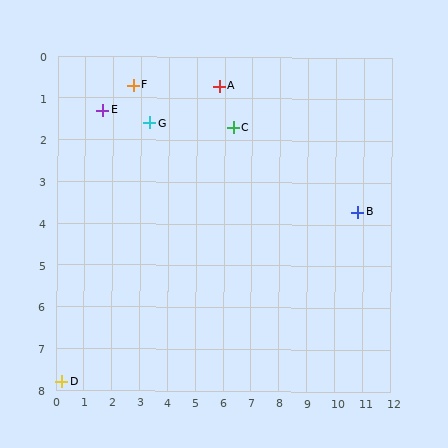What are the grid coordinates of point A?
Point A is at approximately (5.8, 0.7).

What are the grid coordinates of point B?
Point B is at approximately (10.8, 3.7).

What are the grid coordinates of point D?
Point D is at approximately (0.2, 7.8).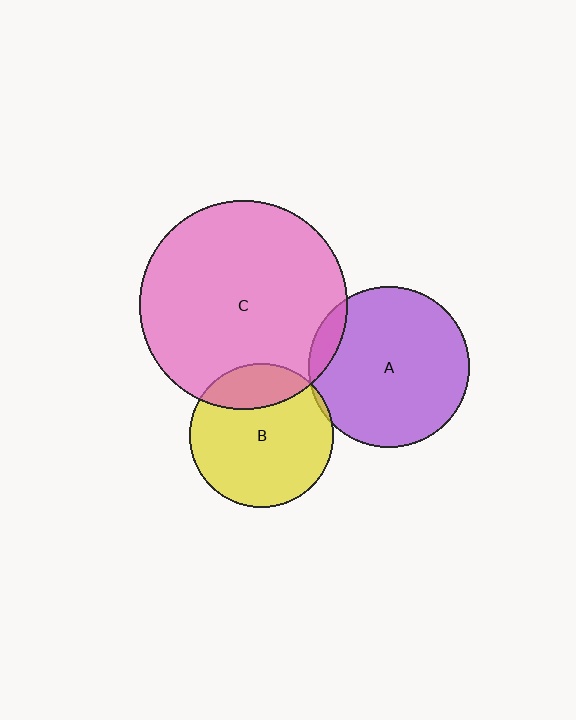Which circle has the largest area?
Circle C (pink).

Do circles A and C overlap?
Yes.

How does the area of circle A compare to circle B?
Approximately 1.2 times.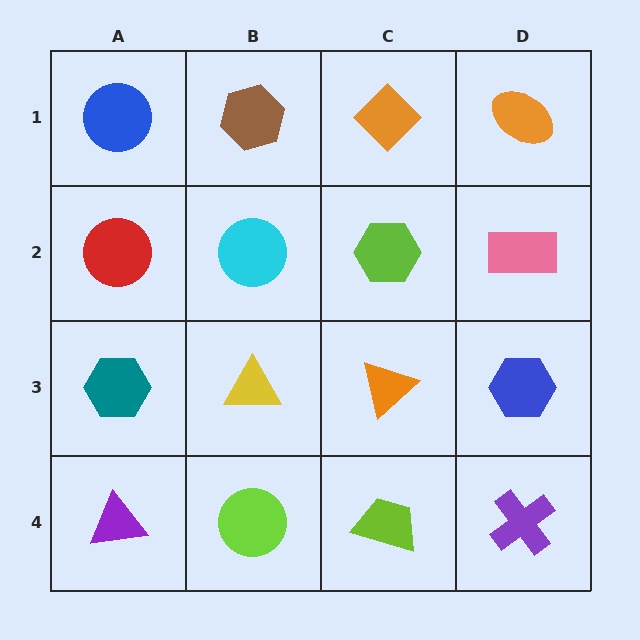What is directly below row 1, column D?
A pink rectangle.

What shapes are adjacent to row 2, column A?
A blue circle (row 1, column A), a teal hexagon (row 3, column A), a cyan circle (row 2, column B).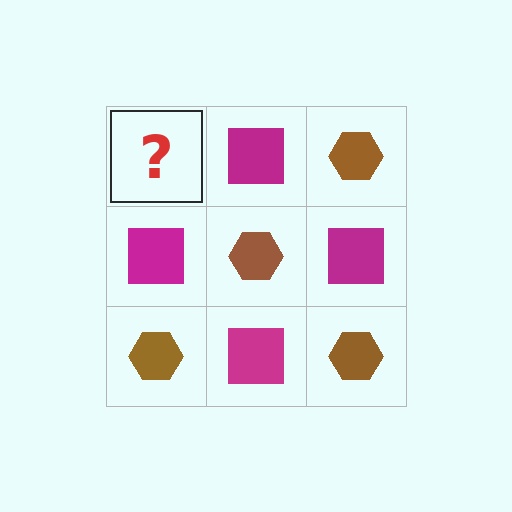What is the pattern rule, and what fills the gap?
The rule is that it alternates brown hexagon and magenta square in a checkerboard pattern. The gap should be filled with a brown hexagon.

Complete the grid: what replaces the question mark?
The question mark should be replaced with a brown hexagon.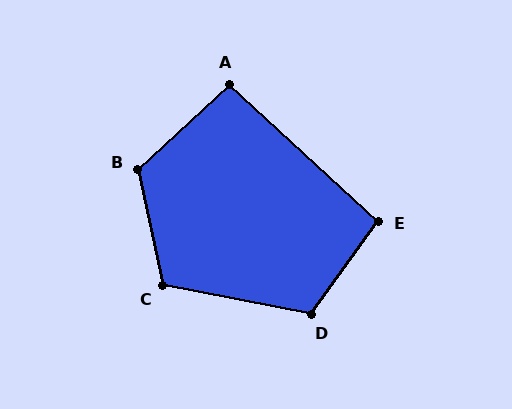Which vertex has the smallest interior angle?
A, at approximately 94 degrees.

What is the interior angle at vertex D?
Approximately 114 degrees (obtuse).